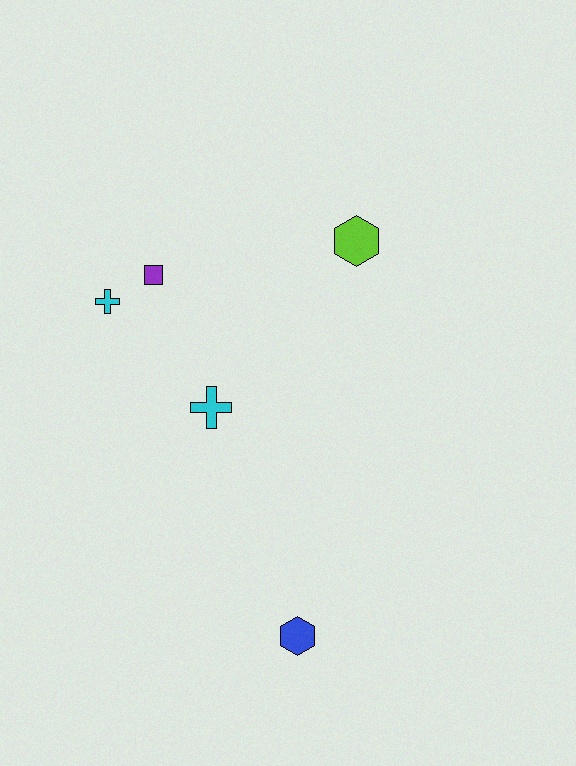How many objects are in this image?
There are 5 objects.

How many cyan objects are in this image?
There are 2 cyan objects.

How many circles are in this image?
There are no circles.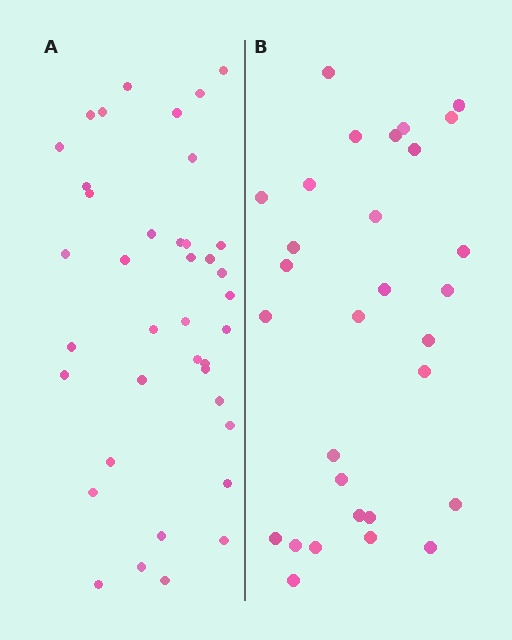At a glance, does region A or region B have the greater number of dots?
Region A (the left region) has more dots.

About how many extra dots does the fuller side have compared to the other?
Region A has roughly 8 or so more dots than region B.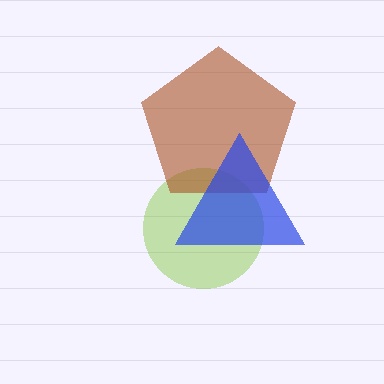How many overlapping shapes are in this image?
There are 3 overlapping shapes in the image.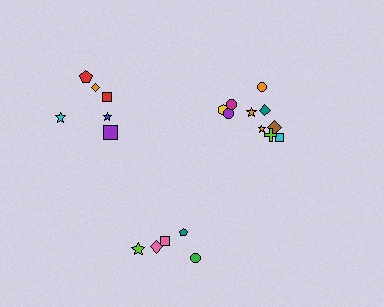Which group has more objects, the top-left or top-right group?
The top-right group.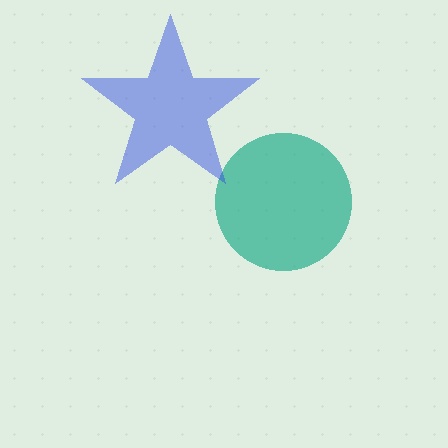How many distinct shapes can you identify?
There are 2 distinct shapes: a teal circle, a blue star.